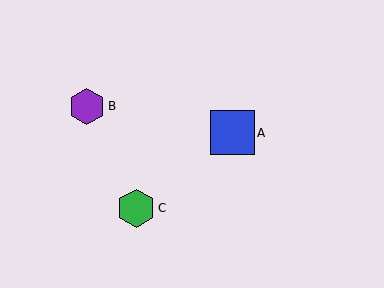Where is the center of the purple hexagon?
The center of the purple hexagon is at (87, 106).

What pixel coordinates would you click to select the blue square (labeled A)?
Click at (232, 133) to select the blue square A.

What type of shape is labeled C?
Shape C is a green hexagon.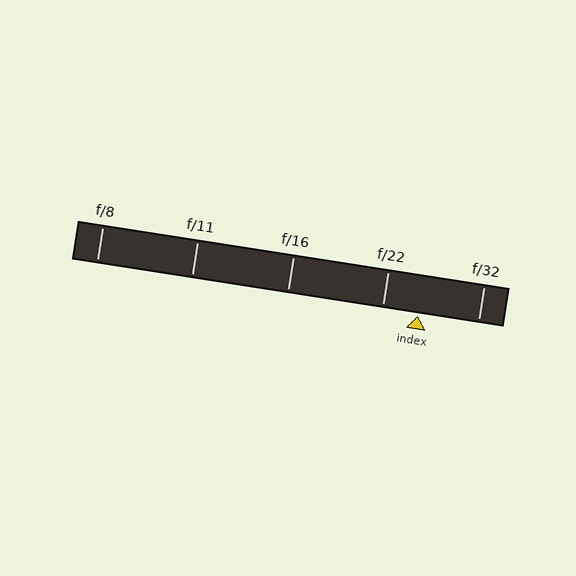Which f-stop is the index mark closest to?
The index mark is closest to f/22.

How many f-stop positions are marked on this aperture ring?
There are 5 f-stop positions marked.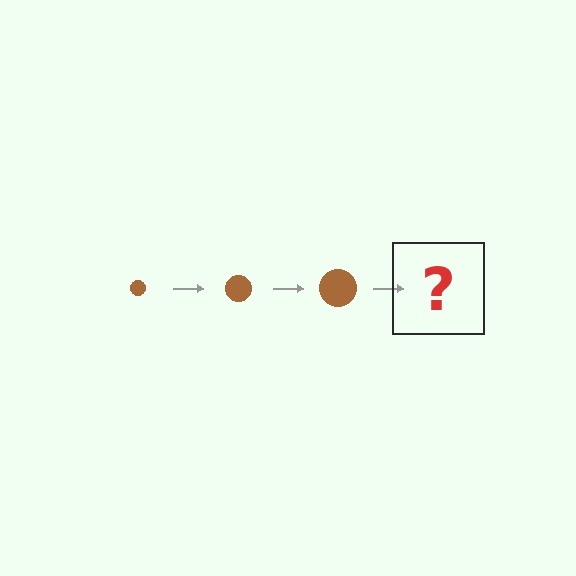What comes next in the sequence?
The next element should be a brown circle, larger than the previous one.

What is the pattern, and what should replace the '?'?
The pattern is that the circle gets progressively larger each step. The '?' should be a brown circle, larger than the previous one.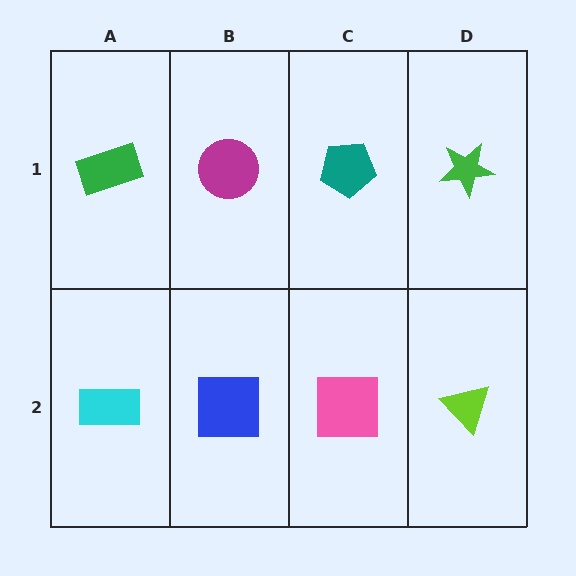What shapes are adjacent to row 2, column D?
A green star (row 1, column D), a pink square (row 2, column C).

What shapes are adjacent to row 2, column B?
A magenta circle (row 1, column B), a cyan rectangle (row 2, column A), a pink square (row 2, column C).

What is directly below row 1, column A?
A cyan rectangle.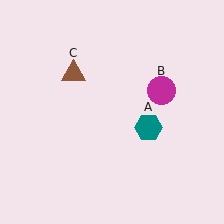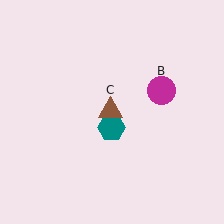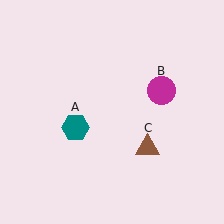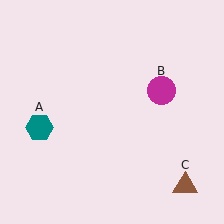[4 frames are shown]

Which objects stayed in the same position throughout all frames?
Magenta circle (object B) remained stationary.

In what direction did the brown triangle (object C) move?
The brown triangle (object C) moved down and to the right.